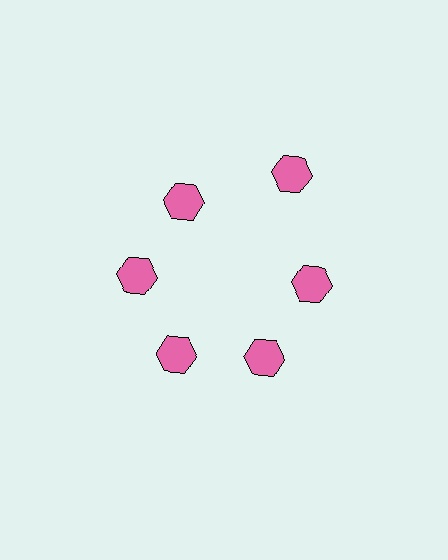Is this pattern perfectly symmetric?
No. The 6 pink hexagons are arranged in a ring, but one element near the 1 o'clock position is pushed outward from the center, breaking the 6-fold rotational symmetry.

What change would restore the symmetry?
The symmetry would be restored by moving it inward, back onto the ring so that all 6 hexagons sit at equal angles and equal distance from the center.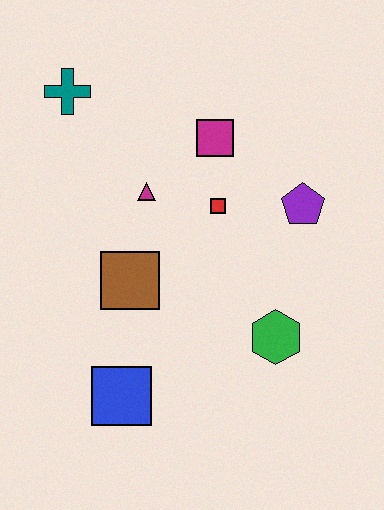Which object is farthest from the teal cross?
The green hexagon is farthest from the teal cross.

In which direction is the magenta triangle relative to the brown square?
The magenta triangle is above the brown square.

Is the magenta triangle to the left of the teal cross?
No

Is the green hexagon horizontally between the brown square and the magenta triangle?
No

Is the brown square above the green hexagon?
Yes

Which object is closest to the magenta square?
The red square is closest to the magenta square.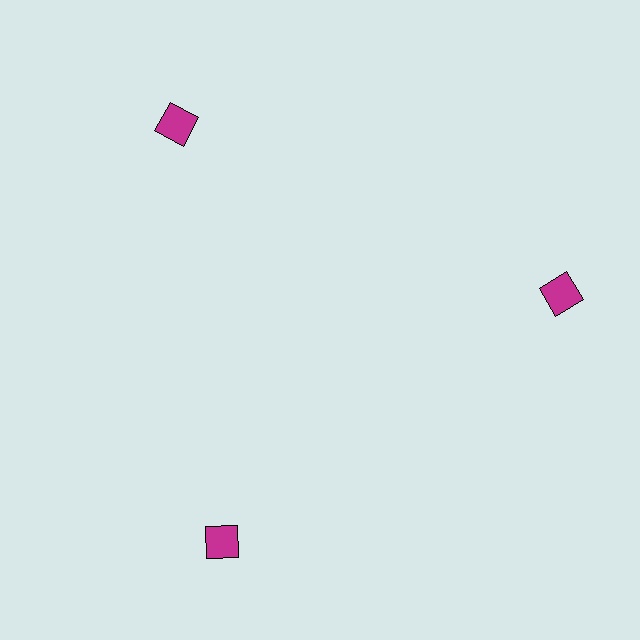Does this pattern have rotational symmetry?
Yes, this pattern has 3-fold rotational symmetry. It looks the same after rotating 120 degrees around the center.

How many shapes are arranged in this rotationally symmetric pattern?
There are 3 shapes, arranged in 3 groups of 1.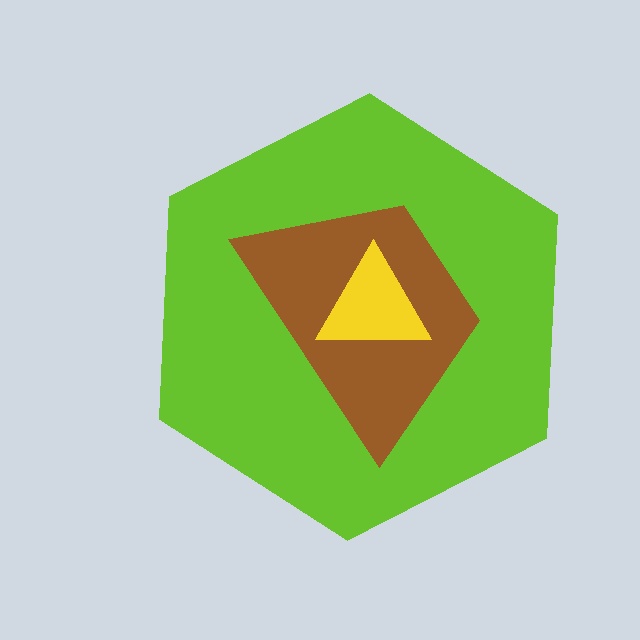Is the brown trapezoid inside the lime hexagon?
Yes.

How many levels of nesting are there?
3.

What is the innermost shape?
The yellow triangle.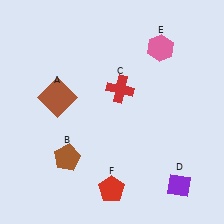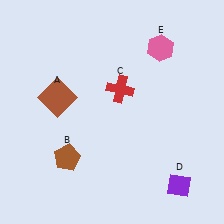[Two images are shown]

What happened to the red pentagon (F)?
The red pentagon (F) was removed in Image 2. It was in the bottom-left area of Image 1.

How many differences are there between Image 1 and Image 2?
There is 1 difference between the two images.